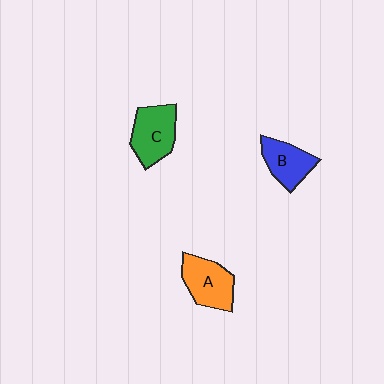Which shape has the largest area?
Shape C (green).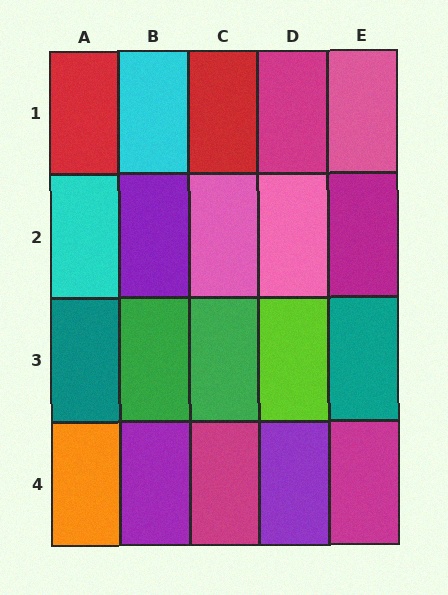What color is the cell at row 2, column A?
Cyan.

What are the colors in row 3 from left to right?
Teal, green, green, lime, teal.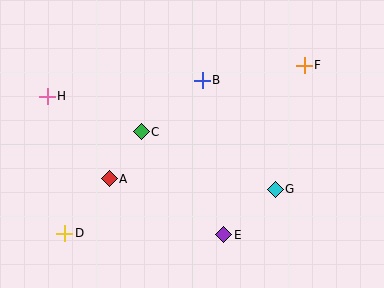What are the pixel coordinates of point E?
Point E is at (224, 235).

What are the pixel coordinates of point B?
Point B is at (202, 80).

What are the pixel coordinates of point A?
Point A is at (109, 179).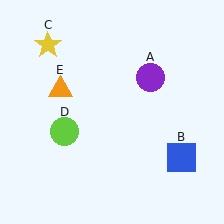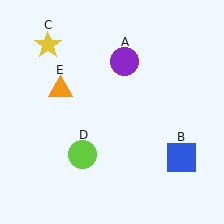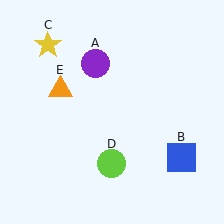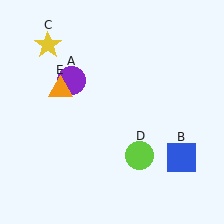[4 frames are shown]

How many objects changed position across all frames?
2 objects changed position: purple circle (object A), lime circle (object D).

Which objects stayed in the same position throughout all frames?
Blue square (object B) and yellow star (object C) and orange triangle (object E) remained stationary.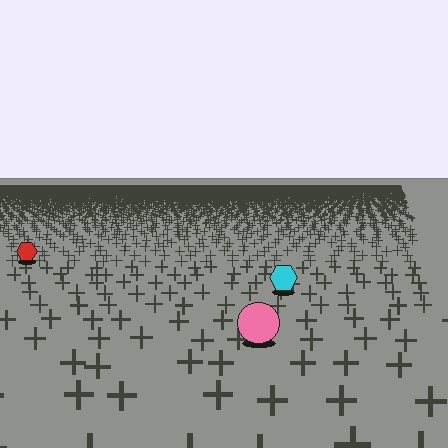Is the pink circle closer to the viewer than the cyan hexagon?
Yes. The pink circle is closer — you can tell from the texture gradient: the ground texture is coarser near it.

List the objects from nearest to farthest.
From nearest to farthest: the pink circle, the cyan hexagon, the red hexagon.